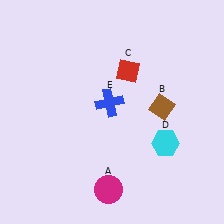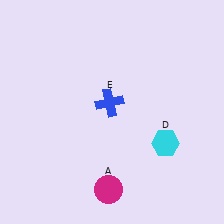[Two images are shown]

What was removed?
The brown diamond (B), the red diamond (C) were removed in Image 2.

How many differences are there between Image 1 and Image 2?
There are 2 differences between the two images.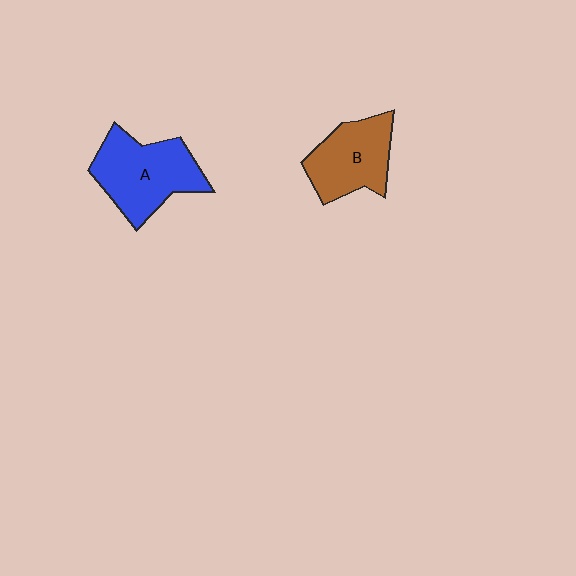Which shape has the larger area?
Shape A (blue).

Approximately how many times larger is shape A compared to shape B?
Approximately 1.2 times.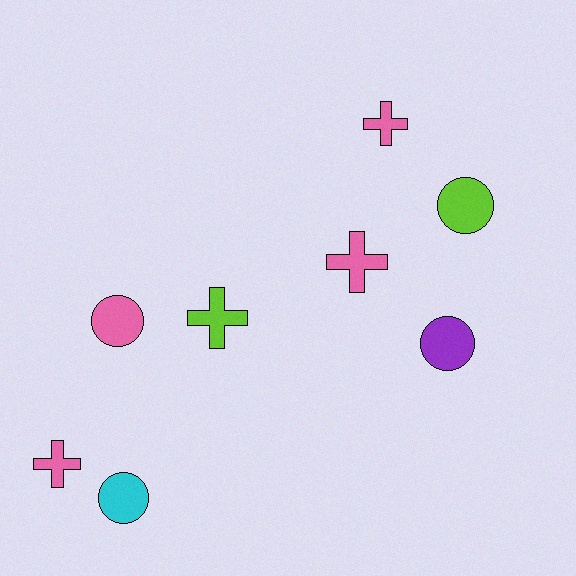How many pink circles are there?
There is 1 pink circle.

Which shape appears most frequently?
Cross, with 4 objects.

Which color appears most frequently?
Pink, with 4 objects.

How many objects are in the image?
There are 8 objects.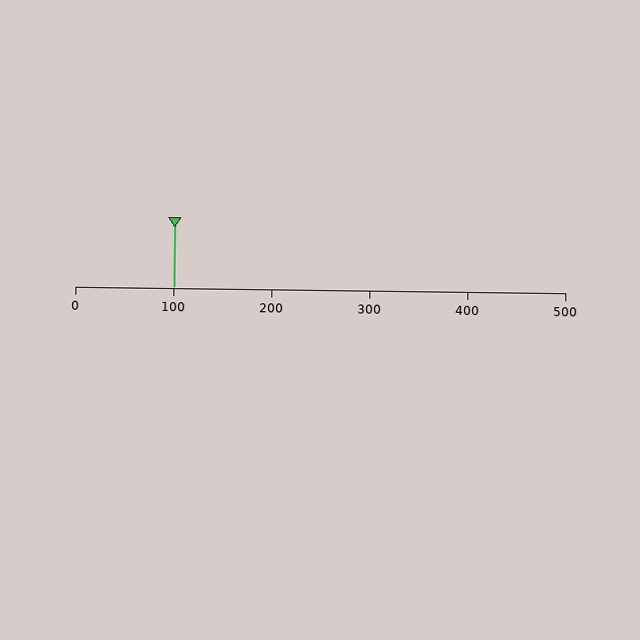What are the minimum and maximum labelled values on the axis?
The axis runs from 0 to 500.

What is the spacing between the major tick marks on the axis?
The major ticks are spaced 100 apart.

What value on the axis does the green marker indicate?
The marker indicates approximately 100.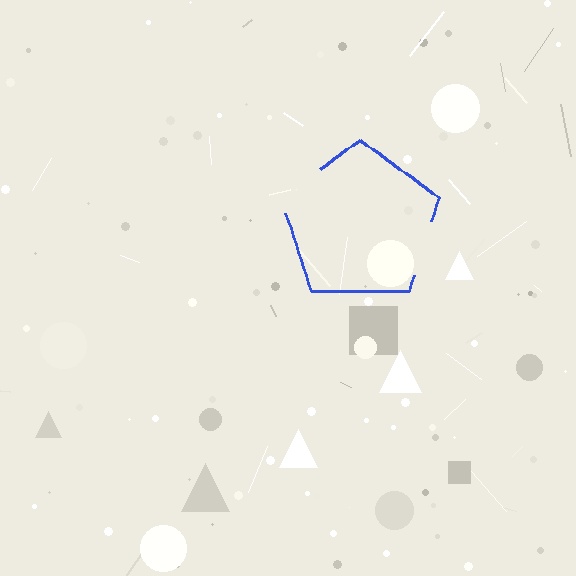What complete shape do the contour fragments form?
The contour fragments form a pentagon.